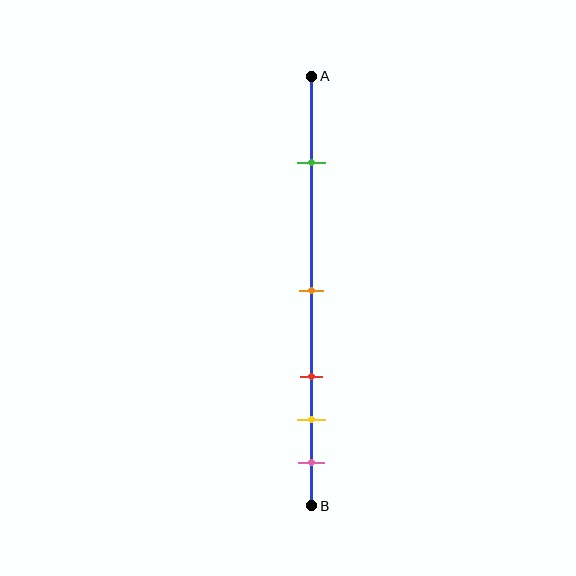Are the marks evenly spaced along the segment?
No, the marks are not evenly spaced.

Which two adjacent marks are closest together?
The yellow and pink marks are the closest adjacent pair.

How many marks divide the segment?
There are 5 marks dividing the segment.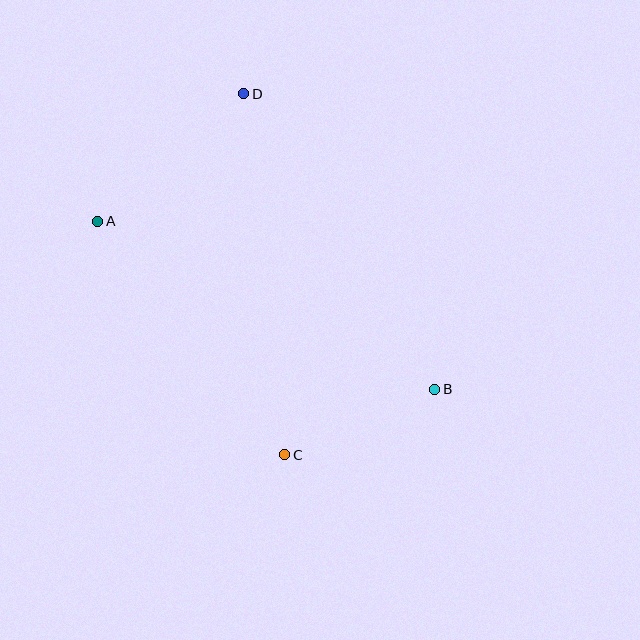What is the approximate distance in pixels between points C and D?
The distance between C and D is approximately 364 pixels.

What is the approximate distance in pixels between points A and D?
The distance between A and D is approximately 194 pixels.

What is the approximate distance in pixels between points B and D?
The distance between B and D is approximately 352 pixels.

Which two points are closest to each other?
Points B and C are closest to each other.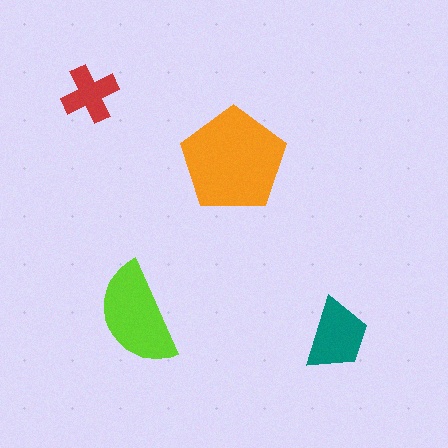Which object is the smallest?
The red cross.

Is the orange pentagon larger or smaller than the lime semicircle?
Larger.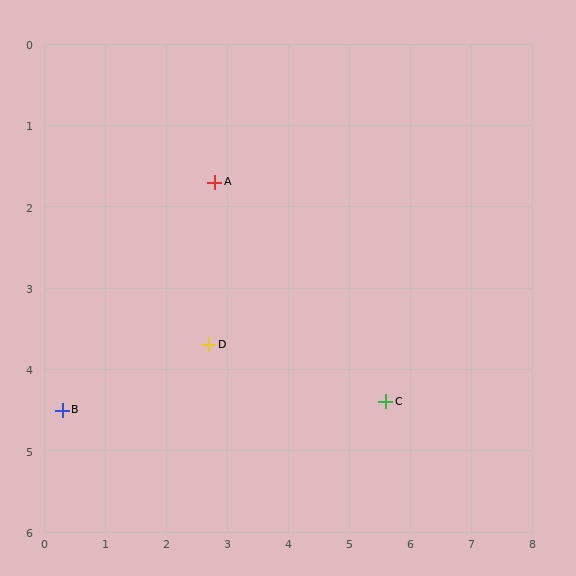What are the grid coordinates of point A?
Point A is at approximately (2.8, 1.7).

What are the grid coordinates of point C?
Point C is at approximately (5.6, 4.4).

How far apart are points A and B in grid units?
Points A and B are about 3.8 grid units apart.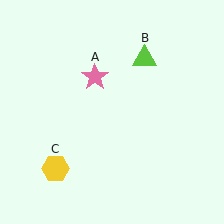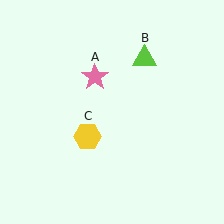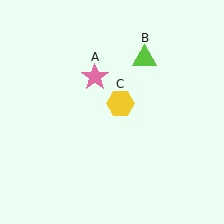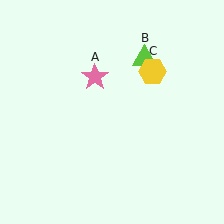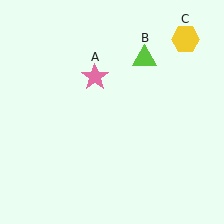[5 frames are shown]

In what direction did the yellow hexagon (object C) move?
The yellow hexagon (object C) moved up and to the right.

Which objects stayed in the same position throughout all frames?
Pink star (object A) and lime triangle (object B) remained stationary.